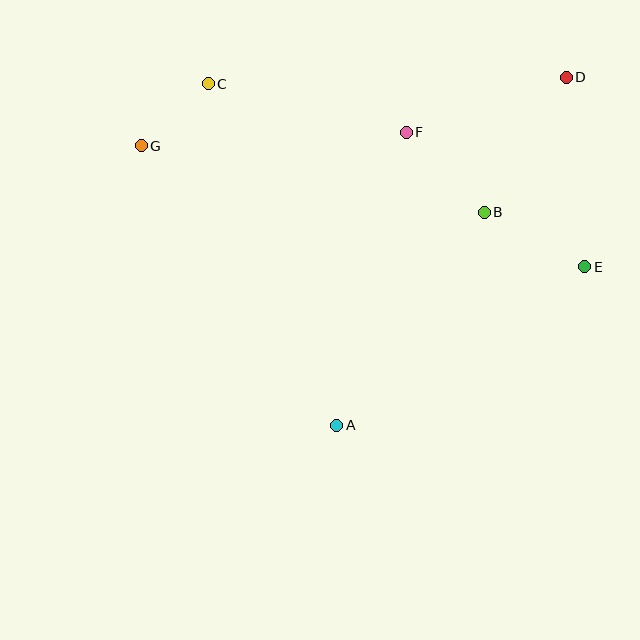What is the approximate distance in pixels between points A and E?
The distance between A and E is approximately 294 pixels.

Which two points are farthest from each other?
Points E and G are farthest from each other.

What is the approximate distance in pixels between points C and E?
The distance between C and E is approximately 418 pixels.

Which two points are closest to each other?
Points C and G are closest to each other.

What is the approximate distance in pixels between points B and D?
The distance between B and D is approximately 158 pixels.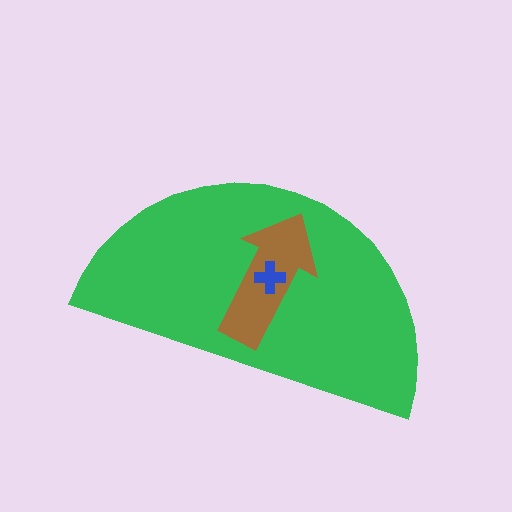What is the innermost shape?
The blue cross.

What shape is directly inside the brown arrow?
The blue cross.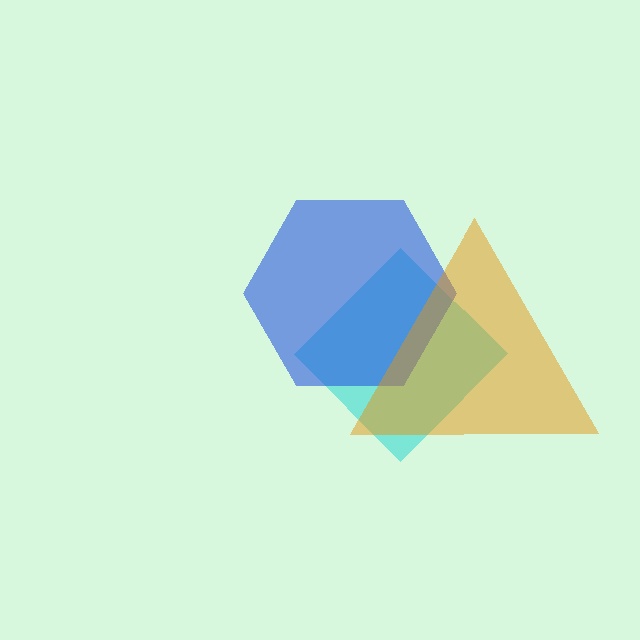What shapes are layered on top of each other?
The layered shapes are: a cyan diamond, a blue hexagon, an orange triangle.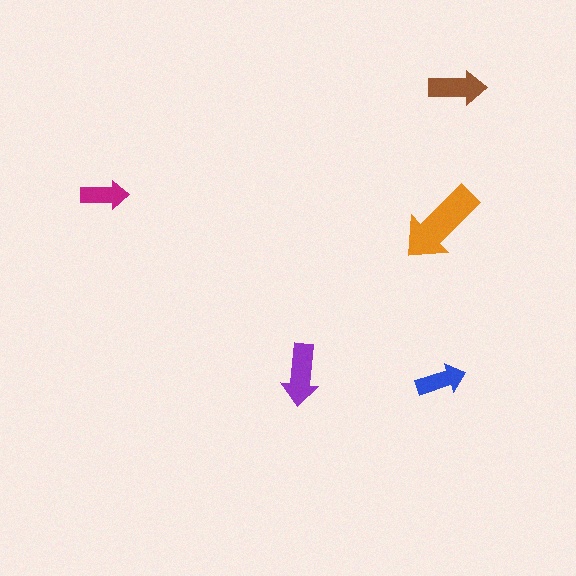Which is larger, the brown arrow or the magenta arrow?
The brown one.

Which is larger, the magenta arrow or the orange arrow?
The orange one.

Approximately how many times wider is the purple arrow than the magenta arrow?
About 1.5 times wider.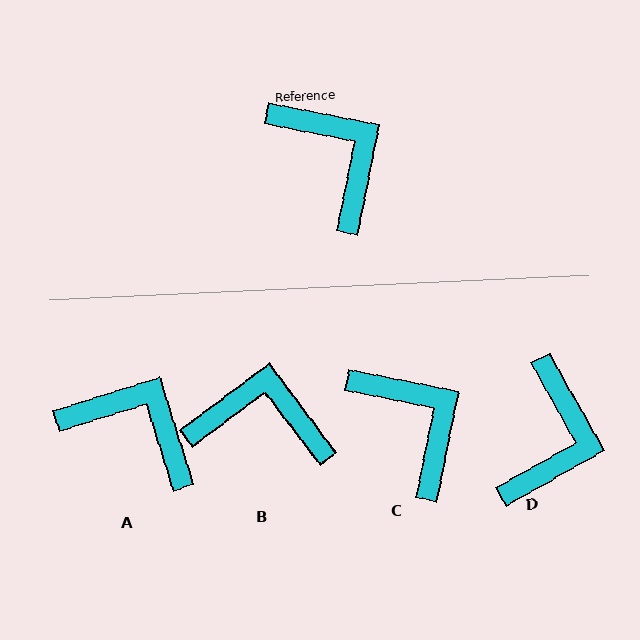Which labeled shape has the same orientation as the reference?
C.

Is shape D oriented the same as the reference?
No, it is off by about 49 degrees.